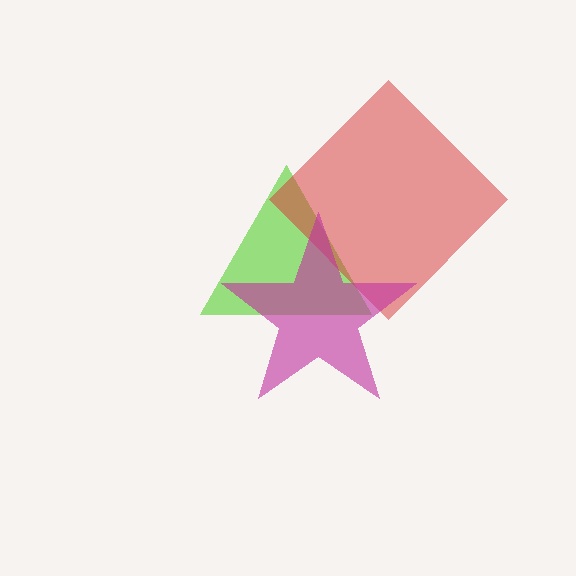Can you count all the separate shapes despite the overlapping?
Yes, there are 3 separate shapes.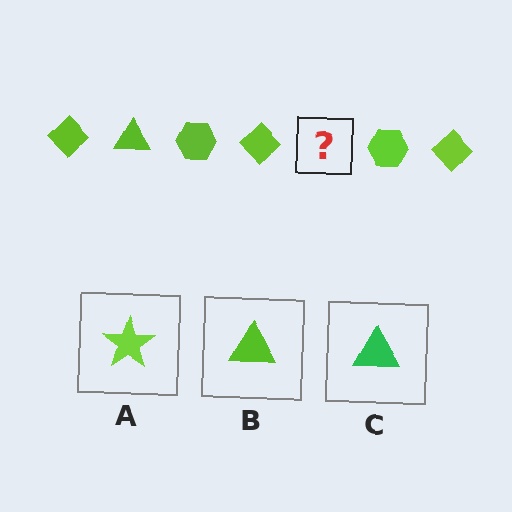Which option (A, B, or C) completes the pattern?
B.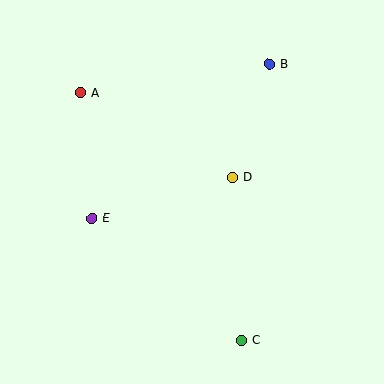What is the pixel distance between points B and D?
The distance between B and D is 119 pixels.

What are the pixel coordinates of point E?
Point E is at (92, 218).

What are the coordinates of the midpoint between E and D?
The midpoint between E and D is at (162, 198).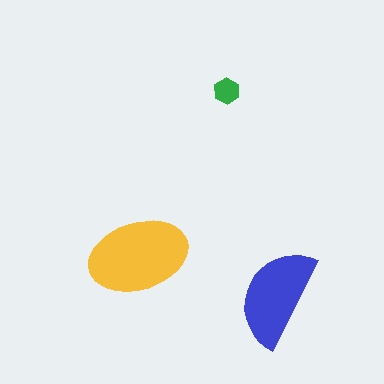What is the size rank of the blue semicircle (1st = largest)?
2nd.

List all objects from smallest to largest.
The green hexagon, the blue semicircle, the yellow ellipse.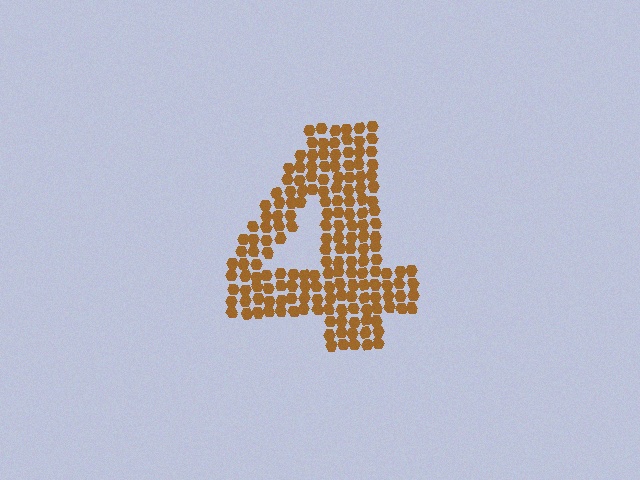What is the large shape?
The large shape is the digit 4.